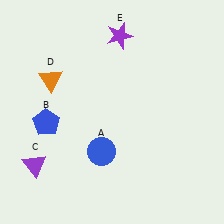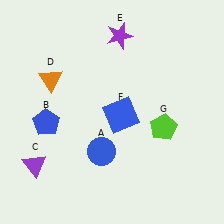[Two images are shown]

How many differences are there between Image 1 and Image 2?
There are 2 differences between the two images.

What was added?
A blue square (F), a lime pentagon (G) were added in Image 2.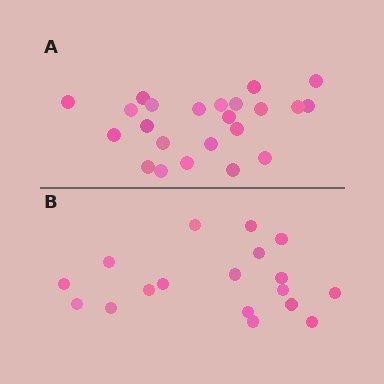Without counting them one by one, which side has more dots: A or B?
Region A (the top region) has more dots.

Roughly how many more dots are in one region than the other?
Region A has about 5 more dots than region B.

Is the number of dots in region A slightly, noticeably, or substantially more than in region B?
Region A has noticeably more, but not dramatically so. The ratio is roughly 1.3 to 1.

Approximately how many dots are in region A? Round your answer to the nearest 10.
About 20 dots. (The exact count is 23, which rounds to 20.)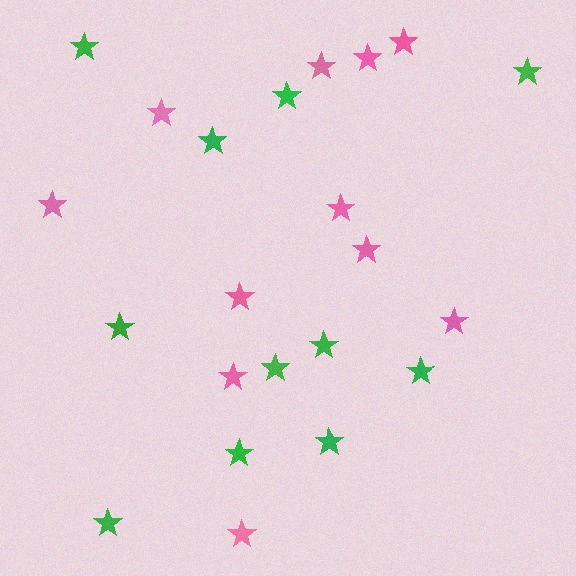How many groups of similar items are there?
There are 2 groups: one group of green stars (11) and one group of pink stars (11).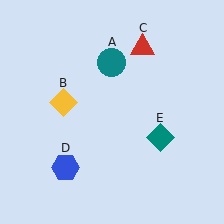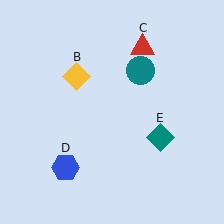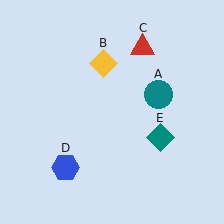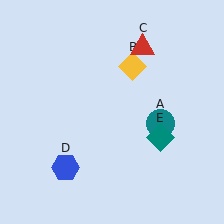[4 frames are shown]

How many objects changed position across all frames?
2 objects changed position: teal circle (object A), yellow diamond (object B).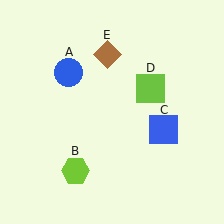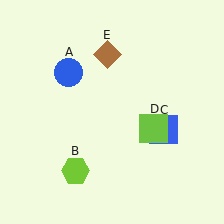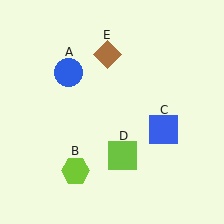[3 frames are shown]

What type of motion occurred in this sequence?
The lime square (object D) rotated clockwise around the center of the scene.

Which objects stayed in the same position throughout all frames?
Blue circle (object A) and lime hexagon (object B) and blue square (object C) and brown diamond (object E) remained stationary.